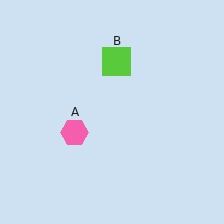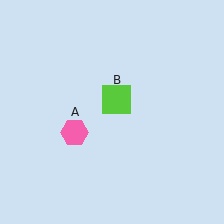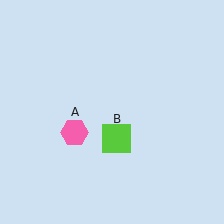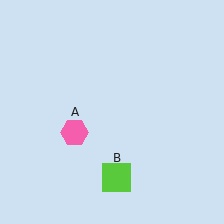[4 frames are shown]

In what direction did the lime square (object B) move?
The lime square (object B) moved down.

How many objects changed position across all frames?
1 object changed position: lime square (object B).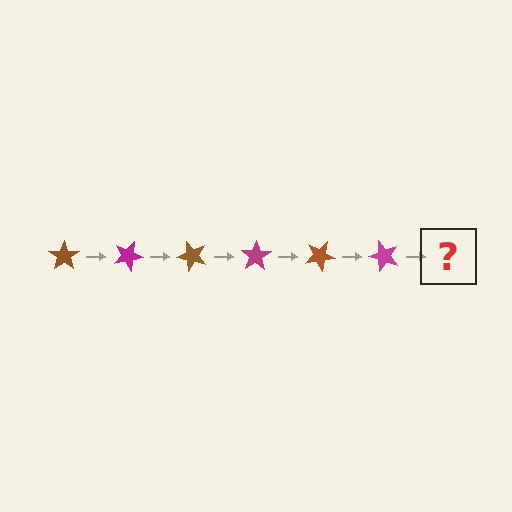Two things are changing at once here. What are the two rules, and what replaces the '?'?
The two rules are that it rotates 25 degrees each step and the color cycles through brown and magenta. The '?' should be a brown star, rotated 150 degrees from the start.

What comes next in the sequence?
The next element should be a brown star, rotated 150 degrees from the start.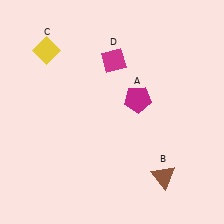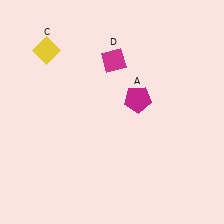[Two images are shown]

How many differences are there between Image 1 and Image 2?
There is 1 difference between the two images.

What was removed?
The brown triangle (B) was removed in Image 2.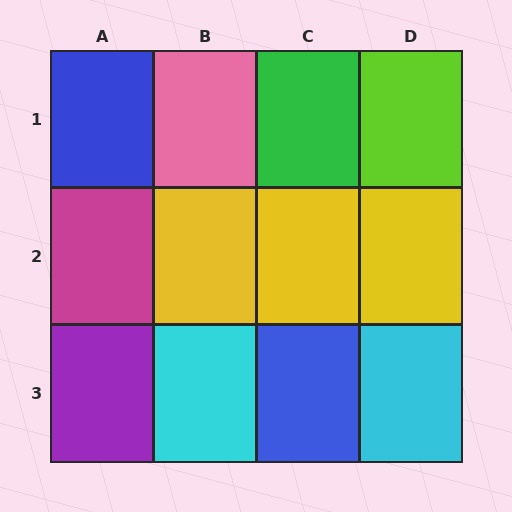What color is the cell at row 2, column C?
Yellow.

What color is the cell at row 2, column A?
Magenta.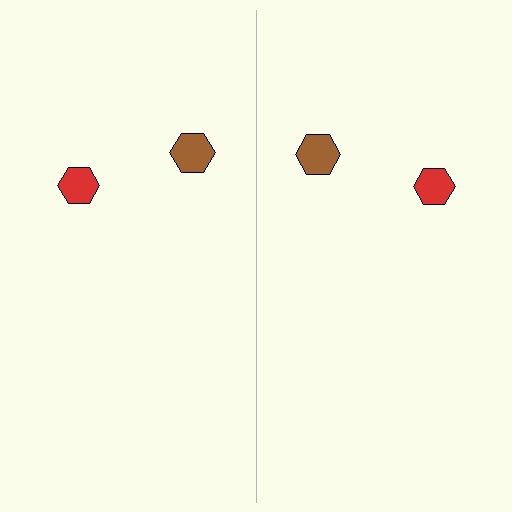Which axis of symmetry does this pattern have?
The pattern has a vertical axis of symmetry running through the center of the image.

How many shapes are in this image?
There are 4 shapes in this image.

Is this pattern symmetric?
Yes, this pattern has bilateral (reflection) symmetry.